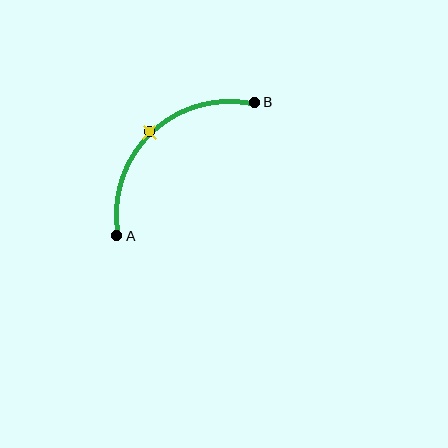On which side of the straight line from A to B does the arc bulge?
The arc bulges above and to the left of the straight line connecting A and B.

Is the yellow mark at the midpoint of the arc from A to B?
Yes. The yellow mark lies on the arc at equal arc-length from both A and B — it is the arc midpoint.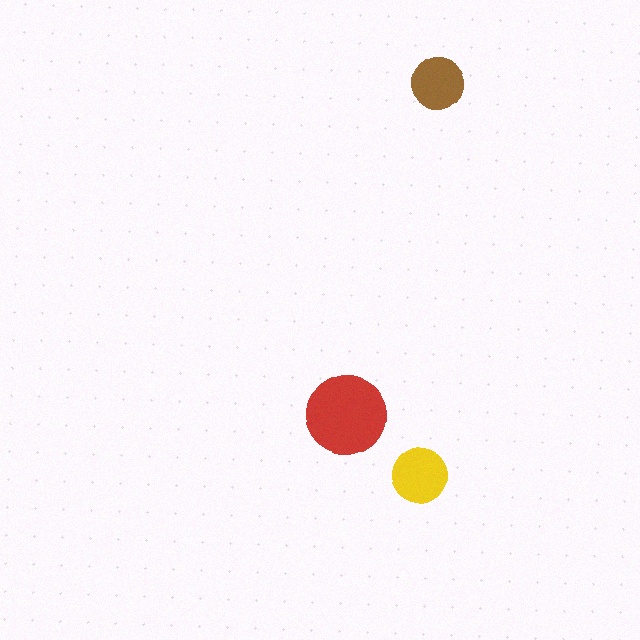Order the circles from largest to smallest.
the red one, the yellow one, the brown one.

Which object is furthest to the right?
The brown circle is rightmost.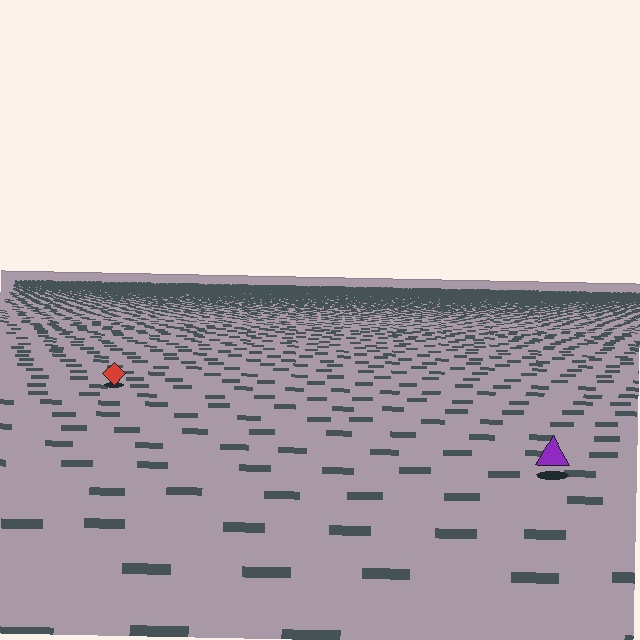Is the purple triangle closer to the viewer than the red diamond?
Yes. The purple triangle is closer — you can tell from the texture gradient: the ground texture is coarser near it.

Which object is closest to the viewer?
The purple triangle is closest. The texture marks near it are larger and more spread out.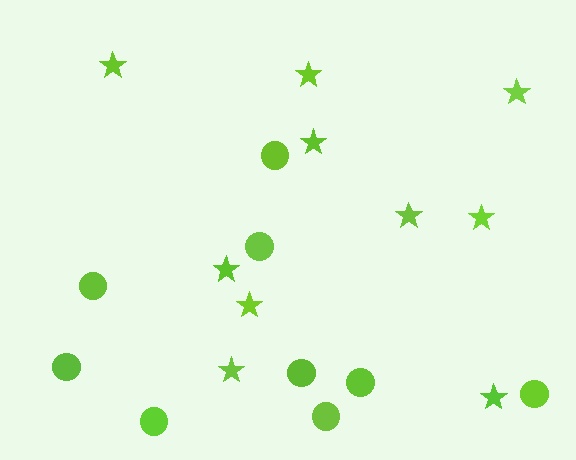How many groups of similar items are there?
There are 2 groups: one group of stars (10) and one group of circles (9).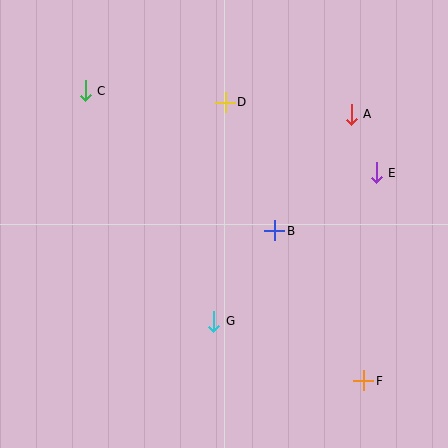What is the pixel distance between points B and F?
The distance between B and F is 174 pixels.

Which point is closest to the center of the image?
Point B at (275, 231) is closest to the center.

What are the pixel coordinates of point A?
Point A is at (351, 114).